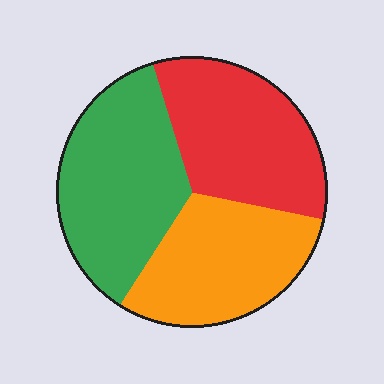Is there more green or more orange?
Green.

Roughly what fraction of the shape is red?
Red covers about 35% of the shape.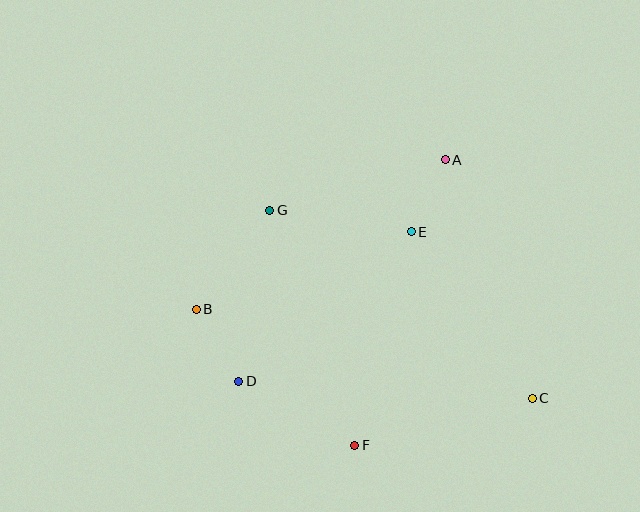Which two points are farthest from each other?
Points B and C are farthest from each other.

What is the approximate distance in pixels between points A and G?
The distance between A and G is approximately 183 pixels.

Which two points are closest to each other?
Points A and E are closest to each other.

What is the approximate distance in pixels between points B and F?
The distance between B and F is approximately 209 pixels.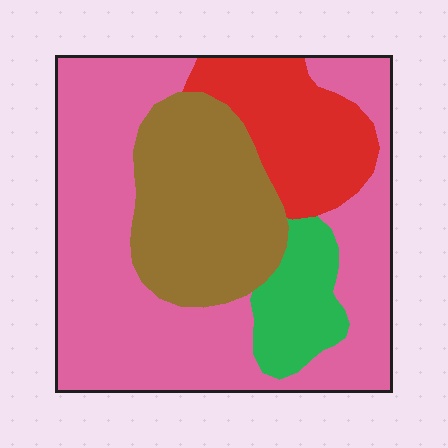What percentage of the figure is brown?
Brown covers roughly 25% of the figure.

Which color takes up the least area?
Green, at roughly 10%.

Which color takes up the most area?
Pink, at roughly 50%.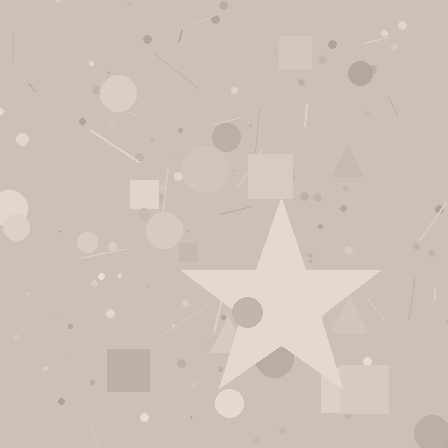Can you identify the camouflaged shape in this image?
The camouflaged shape is a star.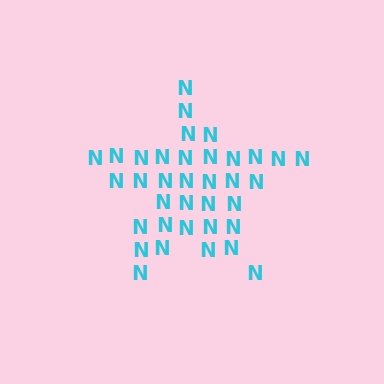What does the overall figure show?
The overall figure shows a star.